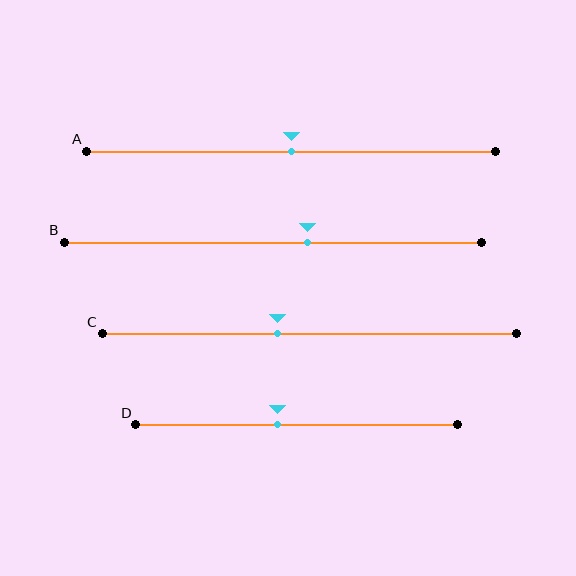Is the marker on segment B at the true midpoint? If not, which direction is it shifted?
No, the marker on segment B is shifted to the right by about 8% of the segment length.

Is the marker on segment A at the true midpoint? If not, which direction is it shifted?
Yes, the marker on segment A is at the true midpoint.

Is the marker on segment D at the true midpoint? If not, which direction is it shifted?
No, the marker on segment D is shifted to the left by about 6% of the segment length.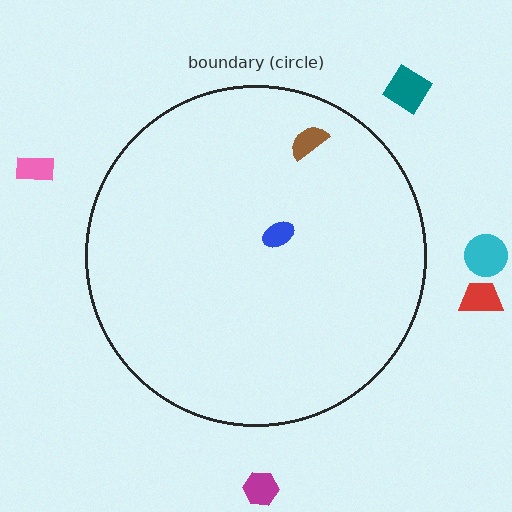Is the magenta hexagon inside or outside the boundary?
Outside.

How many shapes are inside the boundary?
2 inside, 5 outside.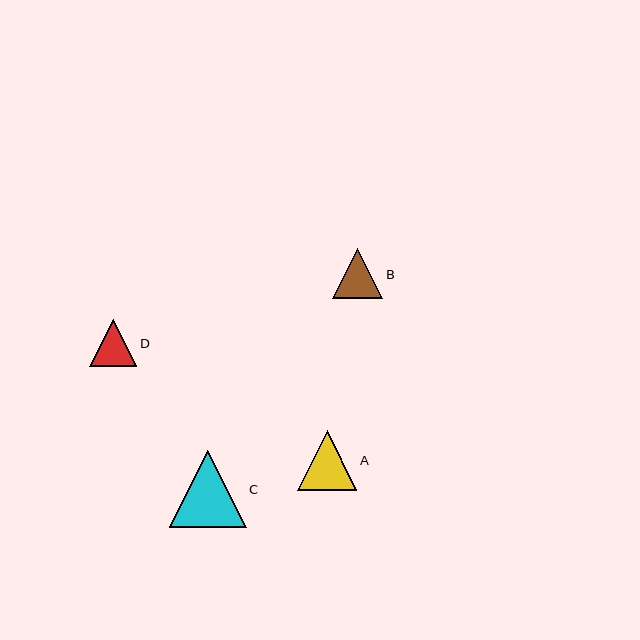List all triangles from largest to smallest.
From largest to smallest: C, A, B, D.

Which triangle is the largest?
Triangle C is the largest with a size of approximately 77 pixels.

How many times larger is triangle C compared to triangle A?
Triangle C is approximately 1.3 times the size of triangle A.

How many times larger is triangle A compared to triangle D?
Triangle A is approximately 1.3 times the size of triangle D.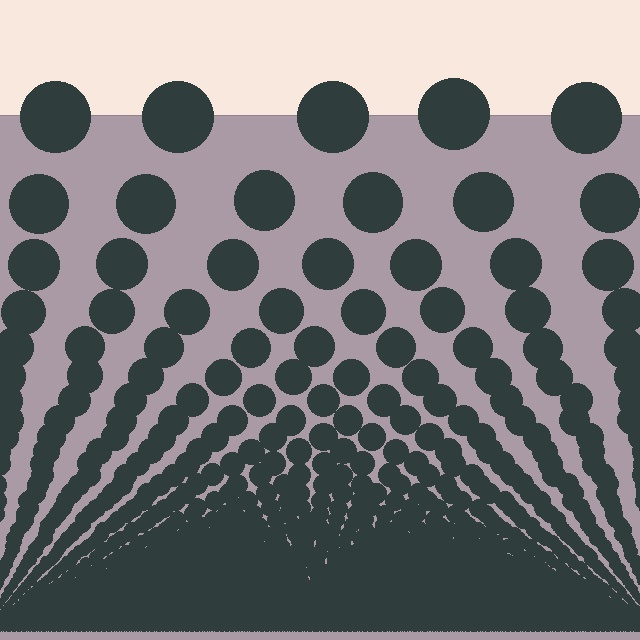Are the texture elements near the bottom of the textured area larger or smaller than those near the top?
Smaller. The gradient is inverted — elements near the bottom are smaller and denser.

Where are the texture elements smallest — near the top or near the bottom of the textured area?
Near the bottom.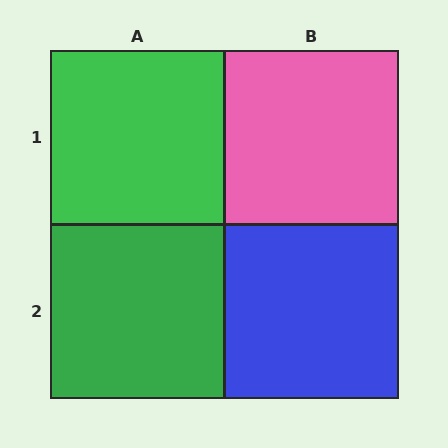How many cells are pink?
1 cell is pink.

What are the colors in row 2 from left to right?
Green, blue.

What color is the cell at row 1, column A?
Green.